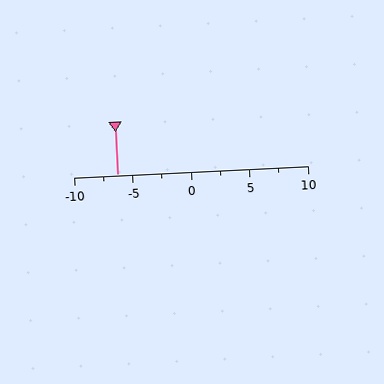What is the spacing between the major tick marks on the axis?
The major ticks are spaced 5 apart.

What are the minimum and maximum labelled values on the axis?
The axis runs from -10 to 10.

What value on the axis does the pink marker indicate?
The marker indicates approximately -6.2.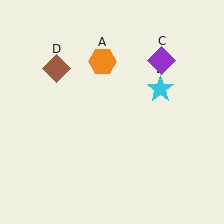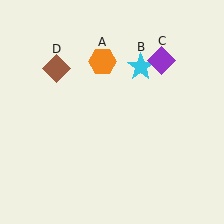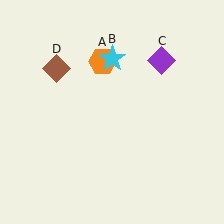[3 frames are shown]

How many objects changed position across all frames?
1 object changed position: cyan star (object B).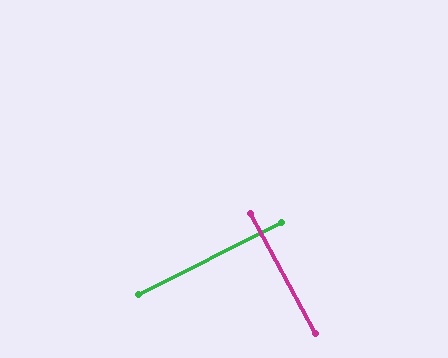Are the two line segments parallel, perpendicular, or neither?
Perpendicular — they meet at approximately 88°.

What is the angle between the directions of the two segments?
Approximately 88 degrees.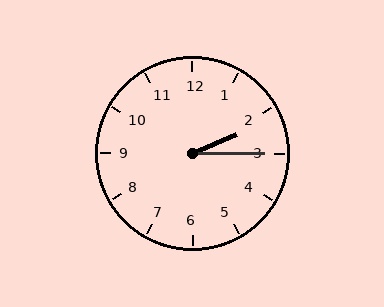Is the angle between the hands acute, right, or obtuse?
It is acute.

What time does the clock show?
2:15.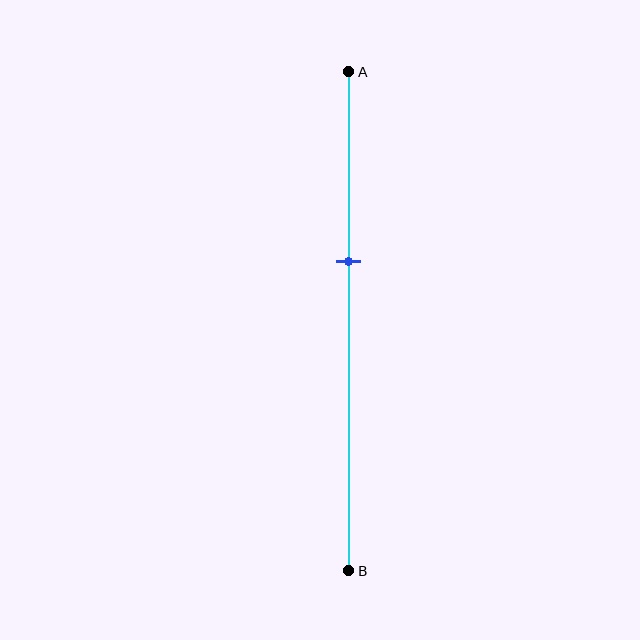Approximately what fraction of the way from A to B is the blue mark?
The blue mark is approximately 40% of the way from A to B.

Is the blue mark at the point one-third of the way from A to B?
No, the mark is at about 40% from A, not at the 33% one-third point.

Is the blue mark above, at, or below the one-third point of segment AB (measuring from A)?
The blue mark is below the one-third point of segment AB.